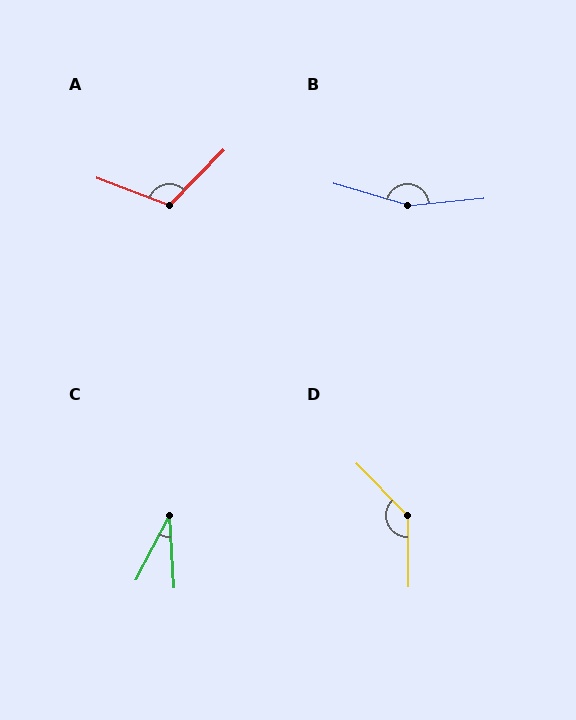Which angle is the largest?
B, at approximately 158 degrees.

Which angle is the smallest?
C, at approximately 31 degrees.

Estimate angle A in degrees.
Approximately 114 degrees.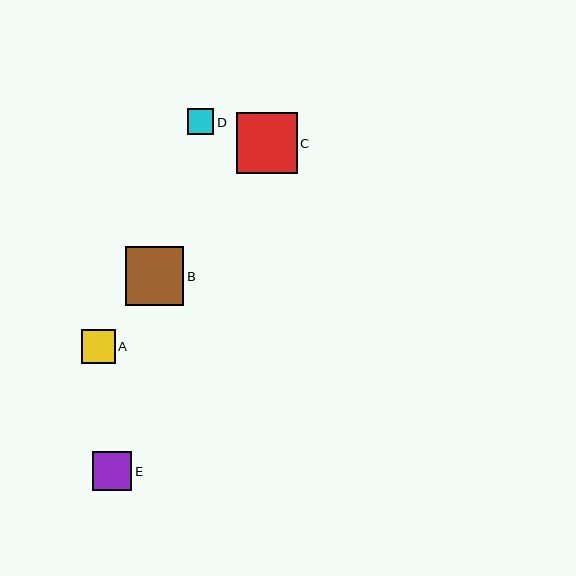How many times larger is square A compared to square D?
Square A is approximately 1.3 times the size of square D.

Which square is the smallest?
Square D is the smallest with a size of approximately 26 pixels.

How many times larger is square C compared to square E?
Square C is approximately 1.6 times the size of square E.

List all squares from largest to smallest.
From largest to smallest: C, B, E, A, D.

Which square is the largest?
Square C is the largest with a size of approximately 61 pixels.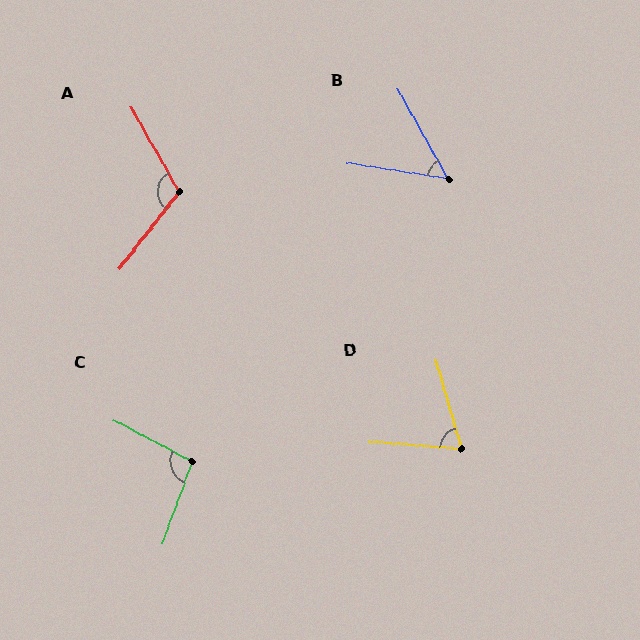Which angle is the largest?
A, at approximately 113 degrees.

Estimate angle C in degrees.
Approximately 99 degrees.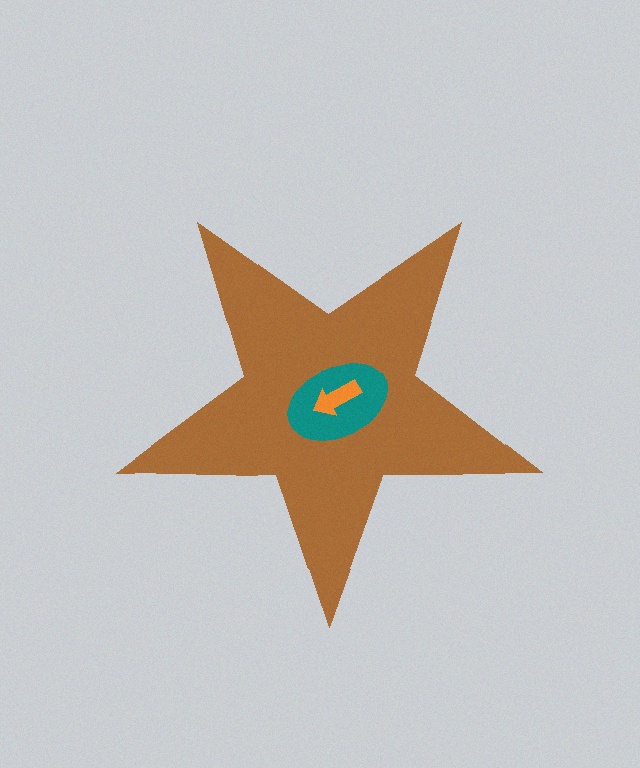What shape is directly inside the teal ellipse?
The orange arrow.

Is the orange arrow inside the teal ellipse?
Yes.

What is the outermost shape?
The brown star.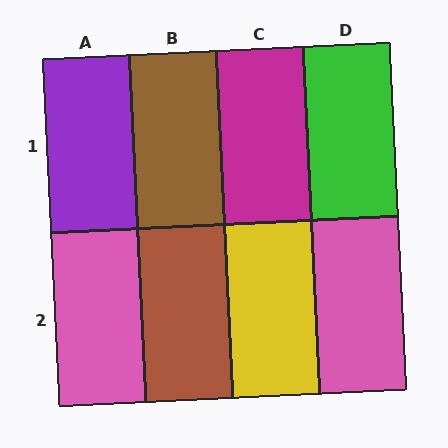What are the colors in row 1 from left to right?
Purple, brown, magenta, green.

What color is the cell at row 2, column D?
Pink.